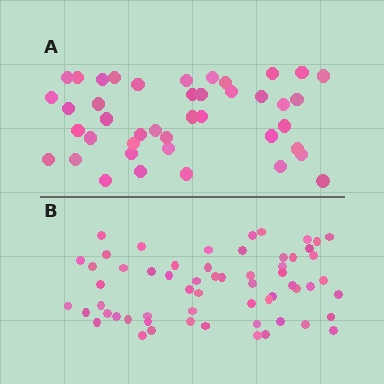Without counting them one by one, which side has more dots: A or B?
Region B (the bottom region) has more dots.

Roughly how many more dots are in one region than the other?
Region B has approximately 20 more dots than region A.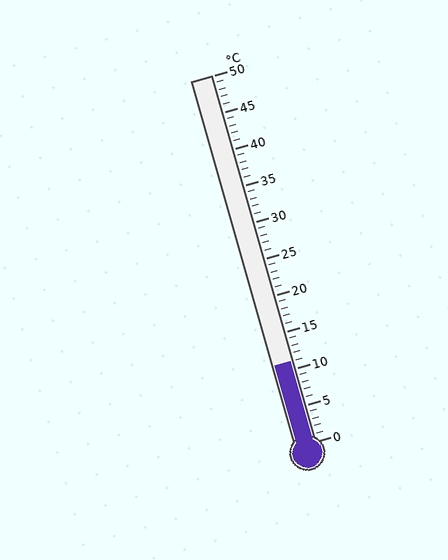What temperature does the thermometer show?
The thermometer shows approximately 11°C.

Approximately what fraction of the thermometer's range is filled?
The thermometer is filled to approximately 20% of its range.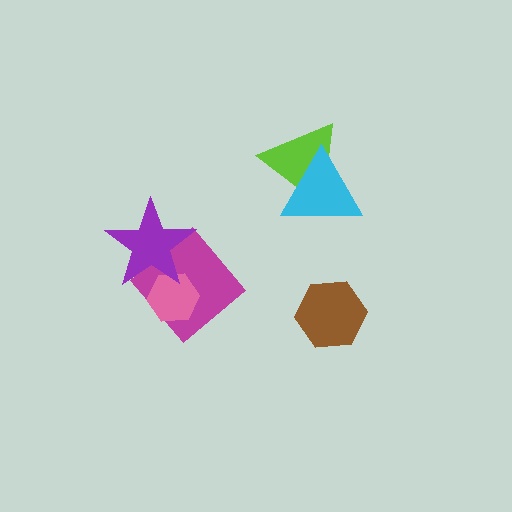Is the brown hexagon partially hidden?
No, no other shape covers it.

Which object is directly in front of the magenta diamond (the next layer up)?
The pink hexagon is directly in front of the magenta diamond.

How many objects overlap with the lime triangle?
1 object overlaps with the lime triangle.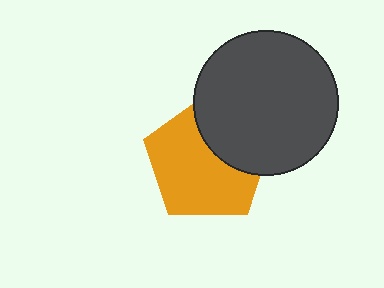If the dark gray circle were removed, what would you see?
You would see the complete orange pentagon.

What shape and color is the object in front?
The object in front is a dark gray circle.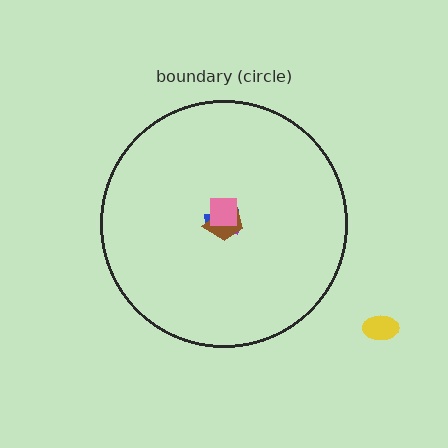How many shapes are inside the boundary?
4 inside, 1 outside.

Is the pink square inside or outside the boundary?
Inside.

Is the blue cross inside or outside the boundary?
Inside.